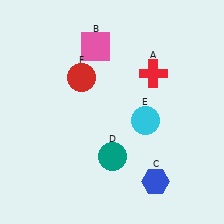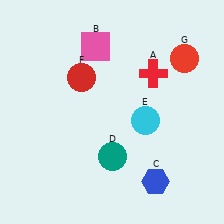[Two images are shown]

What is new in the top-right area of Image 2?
A red circle (G) was added in the top-right area of Image 2.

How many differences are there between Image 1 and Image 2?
There is 1 difference between the two images.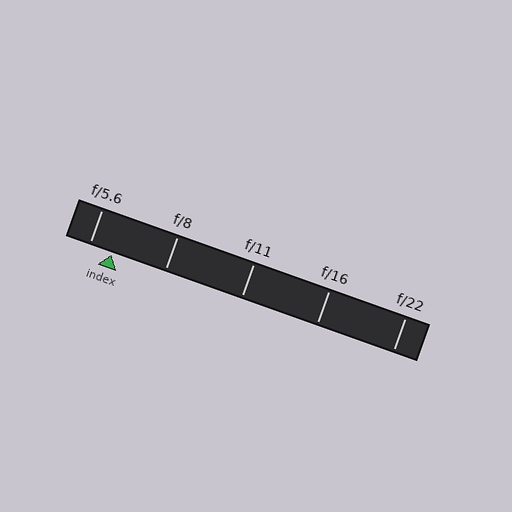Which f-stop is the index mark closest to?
The index mark is closest to f/5.6.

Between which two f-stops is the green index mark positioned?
The index mark is between f/5.6 and f/8.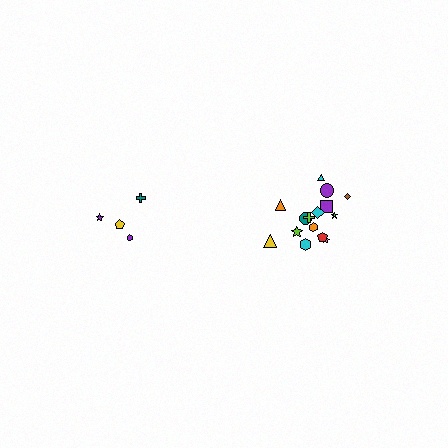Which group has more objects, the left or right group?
The right group.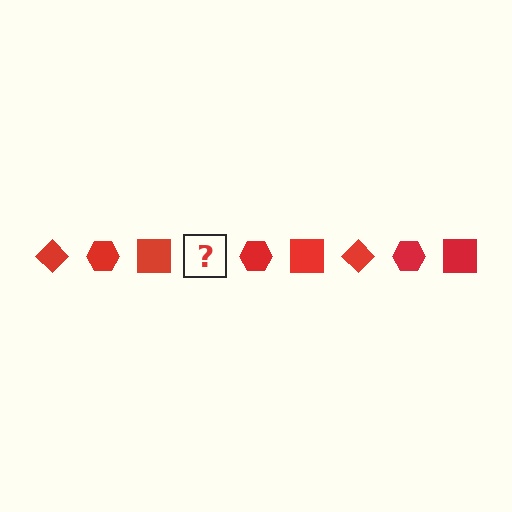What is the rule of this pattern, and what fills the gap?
The rule is that the pattern cycles through diamond, hexagon, square shapes in red. The gap should be filled with a red diamond.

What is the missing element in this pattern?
The missing element is a red diamond.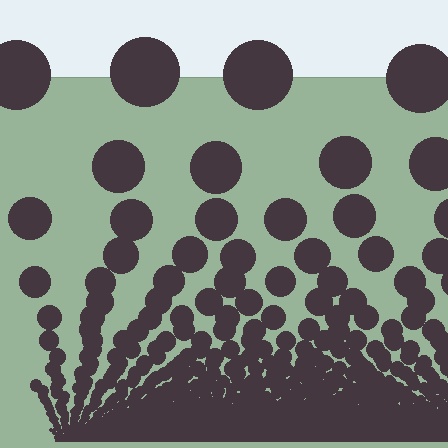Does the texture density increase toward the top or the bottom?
Density increases toward the bottom.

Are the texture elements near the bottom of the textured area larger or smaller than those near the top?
Smaller. The gradient is inverted — elements near the bottom are smaller and denser.